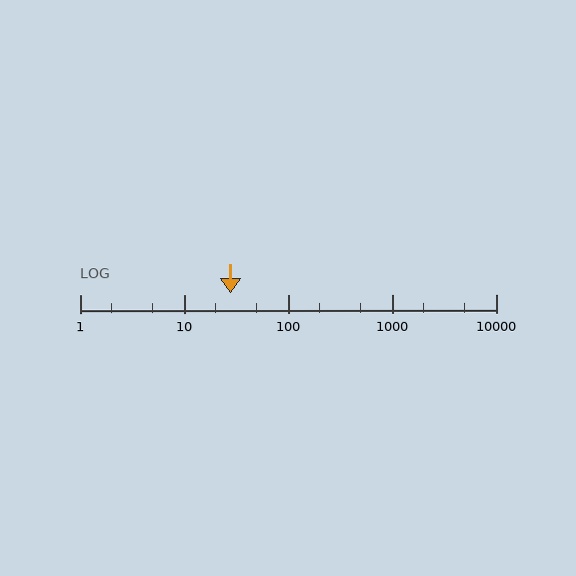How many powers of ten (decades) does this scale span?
The scale spans 4 decades, from 1 to 10000.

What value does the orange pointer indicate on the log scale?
The pointer indicates approximately 28.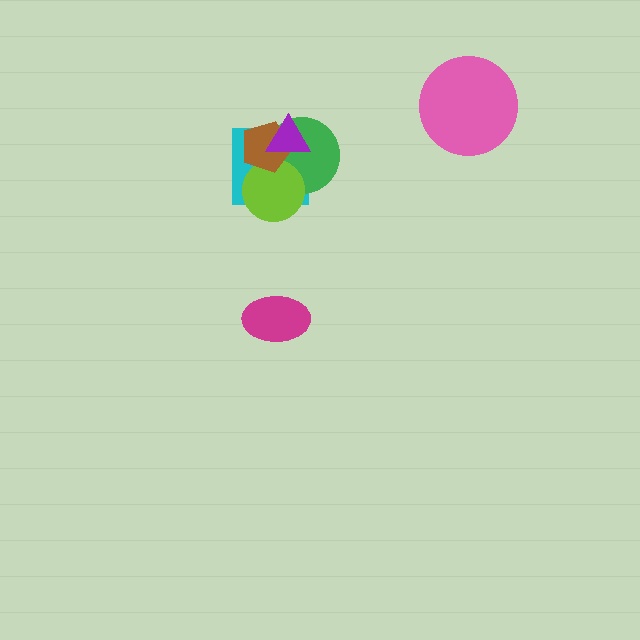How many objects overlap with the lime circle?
3 objects overlap with the lime circle.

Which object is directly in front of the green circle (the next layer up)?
The lime circle is directly in front of the green circle.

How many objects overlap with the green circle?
4 objects overlap with the green circle.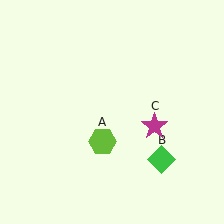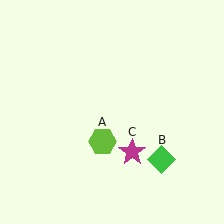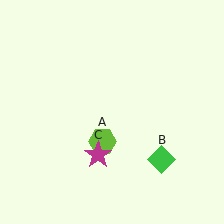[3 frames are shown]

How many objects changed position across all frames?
1 object changed position: magenta star (object C).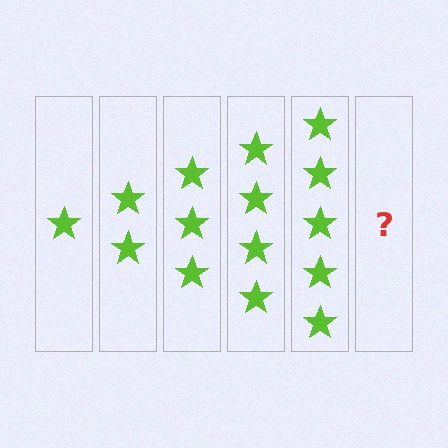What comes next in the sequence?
The next element should be 6 stars.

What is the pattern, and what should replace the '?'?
The pattern is that each step adds one more star. The '?' should be 6 stars.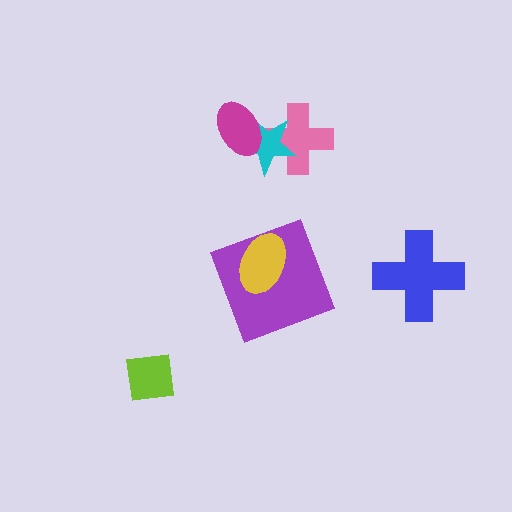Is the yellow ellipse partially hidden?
No, no other shape covers it.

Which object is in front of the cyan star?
The magenta ellipse is in front of the cyan star.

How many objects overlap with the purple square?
1 object overlaps with the purple square.